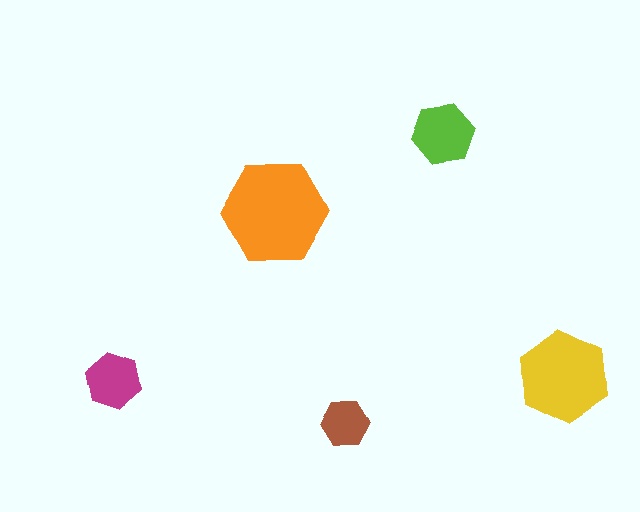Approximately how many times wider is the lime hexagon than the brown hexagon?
About 1.5 times wider.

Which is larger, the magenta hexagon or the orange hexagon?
The orange one.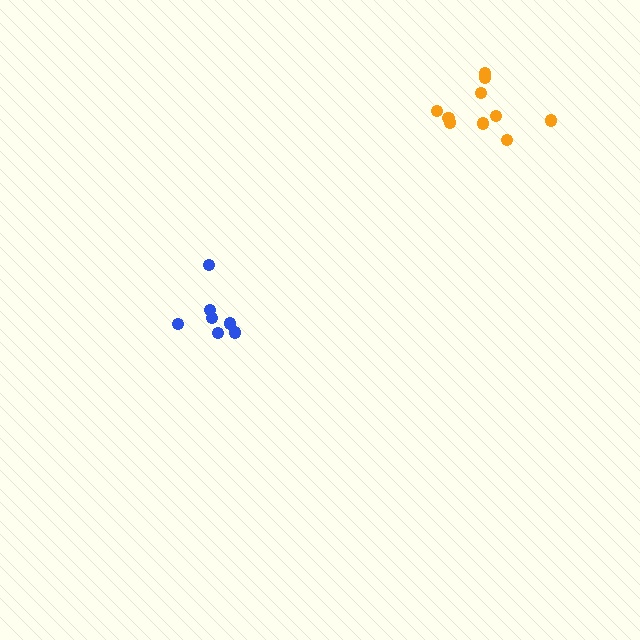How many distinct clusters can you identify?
There are 2 distinct clusters.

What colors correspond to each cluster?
The clusters are colored: orange, blue.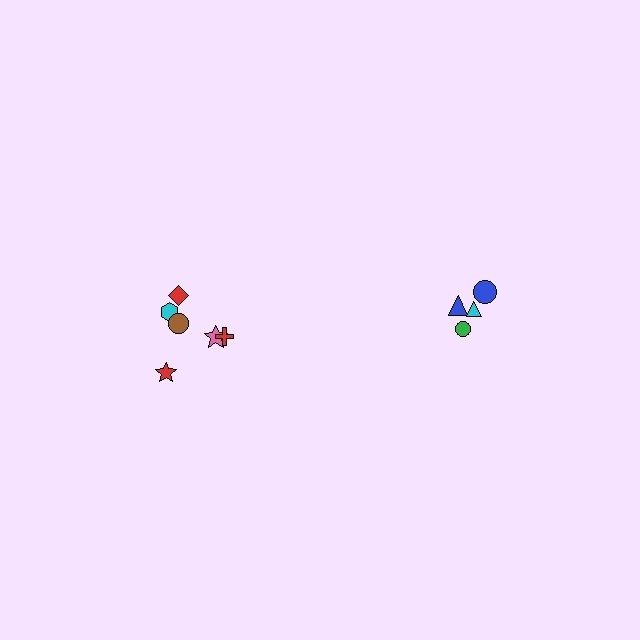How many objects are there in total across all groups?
There are 10 objects.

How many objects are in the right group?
There are 4 objects.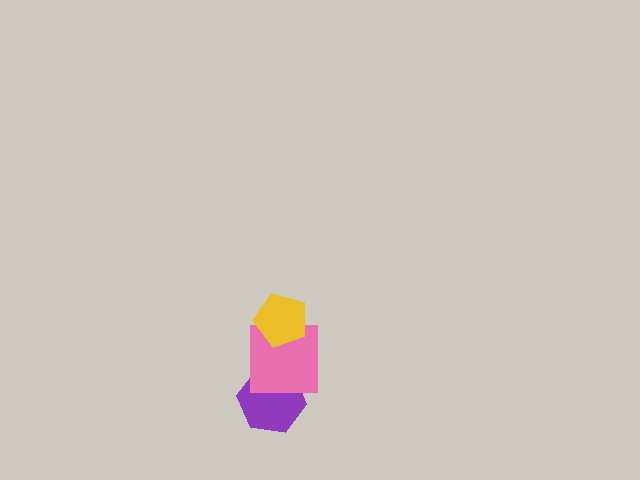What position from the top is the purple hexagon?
The purple hexagon is 3rd from the top.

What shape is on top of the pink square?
The yellow pentagon is on top of the pink square.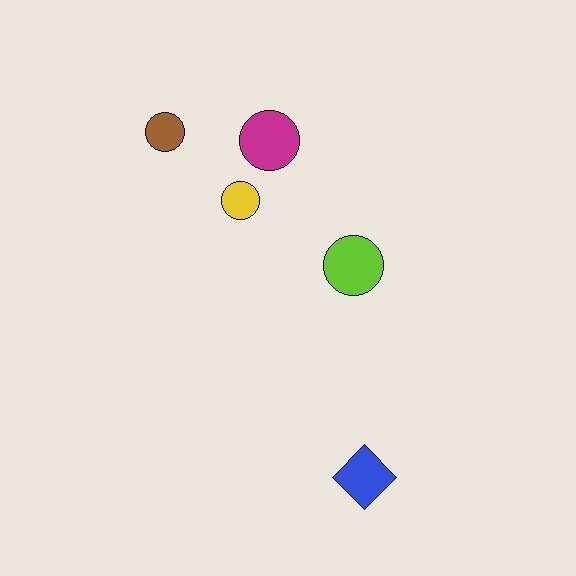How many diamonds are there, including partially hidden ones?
There is 1 diamond.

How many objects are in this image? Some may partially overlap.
There are 5 objects.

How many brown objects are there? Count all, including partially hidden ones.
There is 1 brown object.